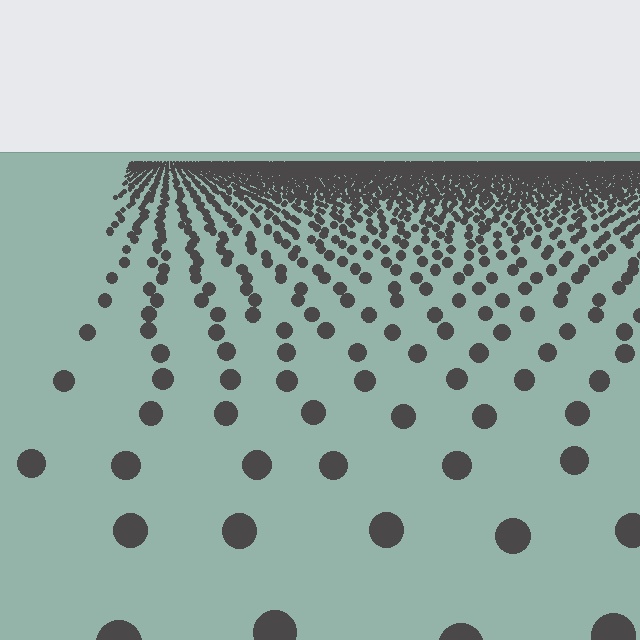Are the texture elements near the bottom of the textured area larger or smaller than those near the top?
Larger. Near the bottom, elements are closer to the viewer and appear at a bigger on-screen size.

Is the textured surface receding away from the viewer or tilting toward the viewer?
The surface is receding away from the viewer. Texture elements get smaller and denser toward the top.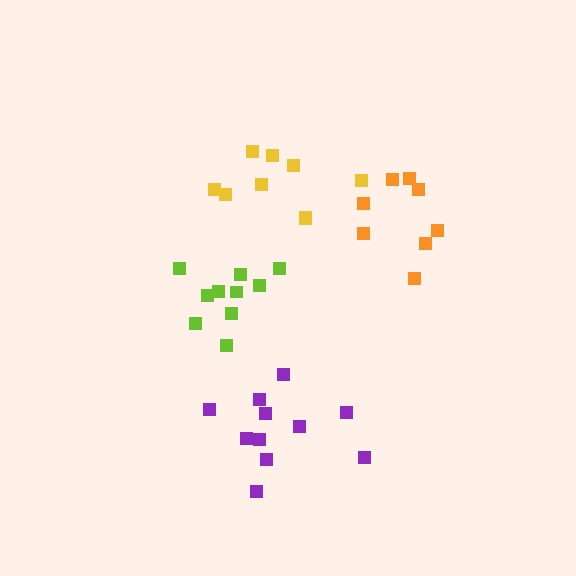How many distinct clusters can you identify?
There are 4 distinct clusters.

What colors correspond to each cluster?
The clusters are colored: yellow, orange, purple, lime.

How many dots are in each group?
Group 1: 9 dots, Group 2: 8 dots, Group 3: 11 dots, Group 4: 10 dots (38 total).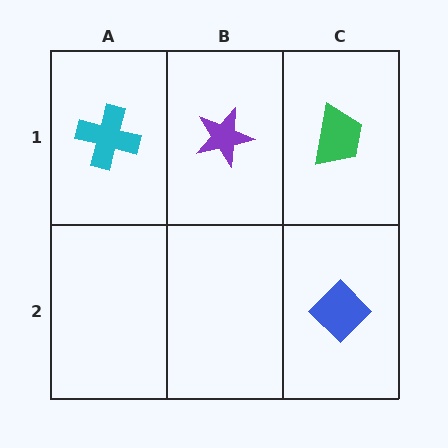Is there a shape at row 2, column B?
No, that cell is empty.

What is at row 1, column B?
A purple star.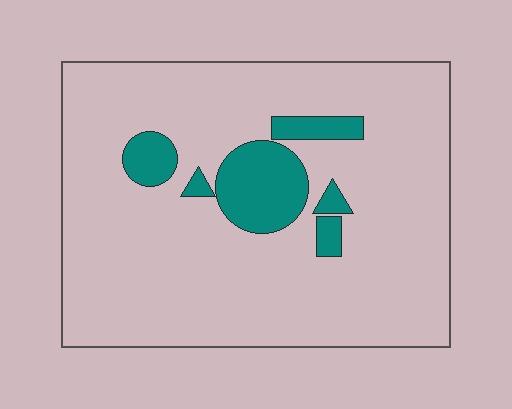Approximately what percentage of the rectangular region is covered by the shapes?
Approximately 15%.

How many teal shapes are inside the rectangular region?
6.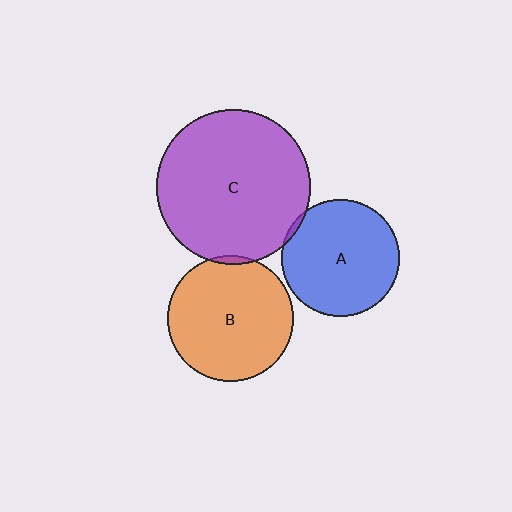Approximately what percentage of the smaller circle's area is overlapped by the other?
Approximately 5%.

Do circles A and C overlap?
Yes.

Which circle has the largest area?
Circle C (purple).